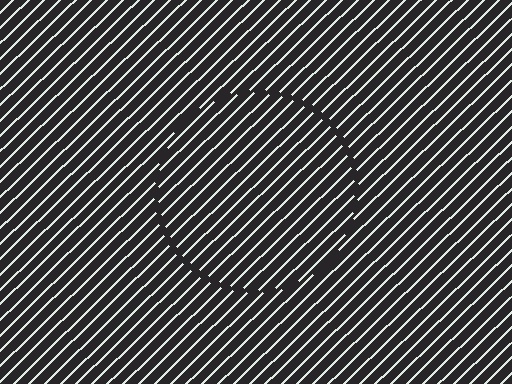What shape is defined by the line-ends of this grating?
An illusory circle. The interior of the shape contains the same grating, shifted by half a period — the contour is defined by the phase discontinuity where line-ends from the inner and outer gratings abut.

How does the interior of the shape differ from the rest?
The interior of the shape contains the same grating, shifted by half a period — the contour is defined by the phase discontinuity where line-ends from the inner and outer gratings abut.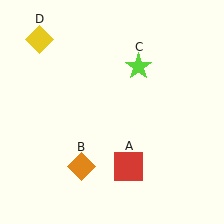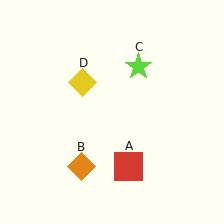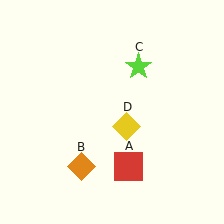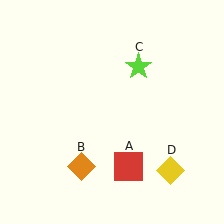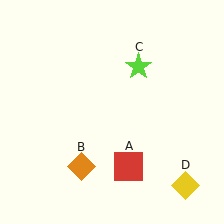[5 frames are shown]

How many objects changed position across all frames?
1 object changed position: yellow diamond (object D).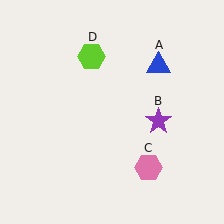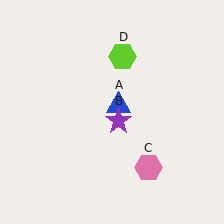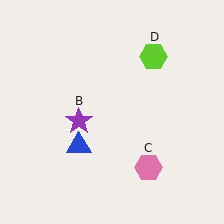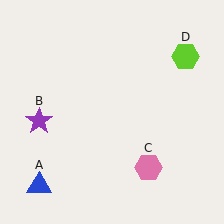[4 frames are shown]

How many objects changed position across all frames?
3 objects changed position: blue triangle (object A), purple star (object B), lime hexagon (object D).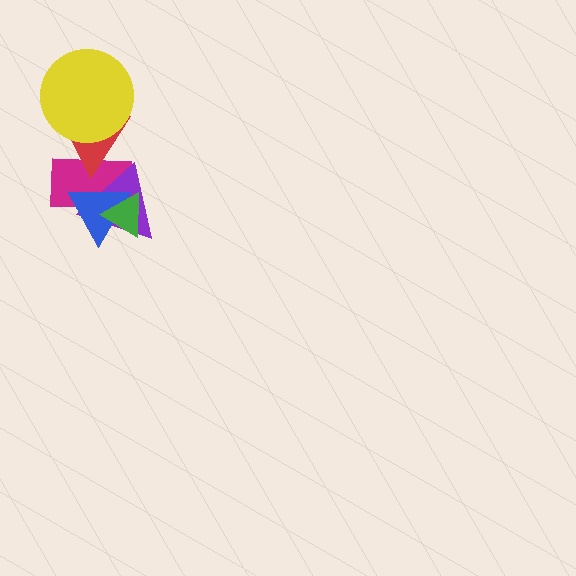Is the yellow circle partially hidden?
No, no other shape covers it.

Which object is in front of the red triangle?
The yellow circle is in front of the red triangle.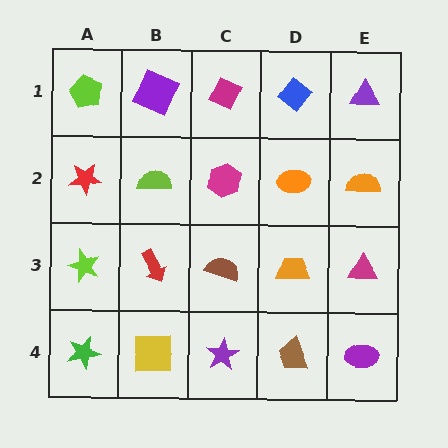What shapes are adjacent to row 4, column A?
A lime star (row 3, column A), a yellow square (row 4, column B).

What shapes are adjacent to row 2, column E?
A purple triangle (row 1, column E), a magenta triangle (row 3, column E), an orange ellipse (row 2, column D).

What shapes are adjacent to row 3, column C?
A magenta hexagon (row 2, column C), a purple star (row 4, column C), a red arrow (row 3, column B), an orange trapezoid (row 3, column D).